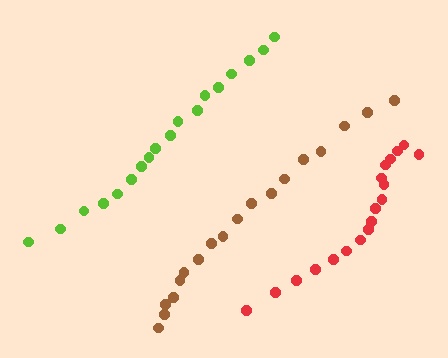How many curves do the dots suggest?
There are 3 distinct paths.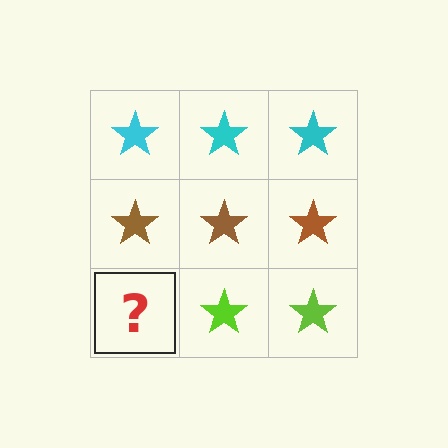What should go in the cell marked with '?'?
The missing cell should contain a lime star.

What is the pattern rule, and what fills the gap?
The rule is that each row has a consistent color. The gap should be filled with a lime star.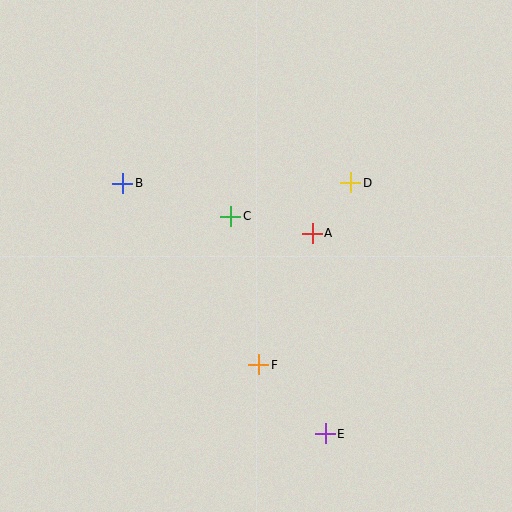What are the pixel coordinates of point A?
Point A is at (312, 233).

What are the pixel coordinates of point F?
Point F is at (259, 365).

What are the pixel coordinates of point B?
Point B is at (123, 183).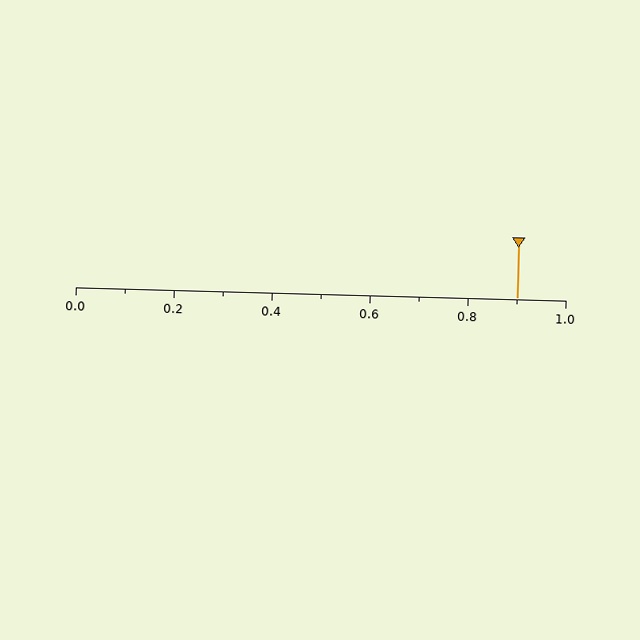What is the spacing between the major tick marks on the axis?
The major ticks are spaced 0.2 apart.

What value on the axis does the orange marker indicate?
The marker indicates approximately 0.9.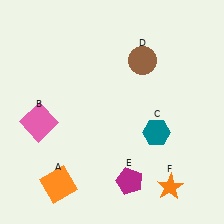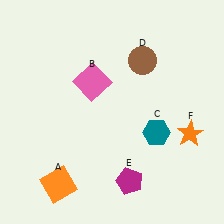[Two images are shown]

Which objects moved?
The objects that moved are: the pink square (B), the orange star (F).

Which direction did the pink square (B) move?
The pink square (B) moved right.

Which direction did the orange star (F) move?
The orange star (F) moved up.